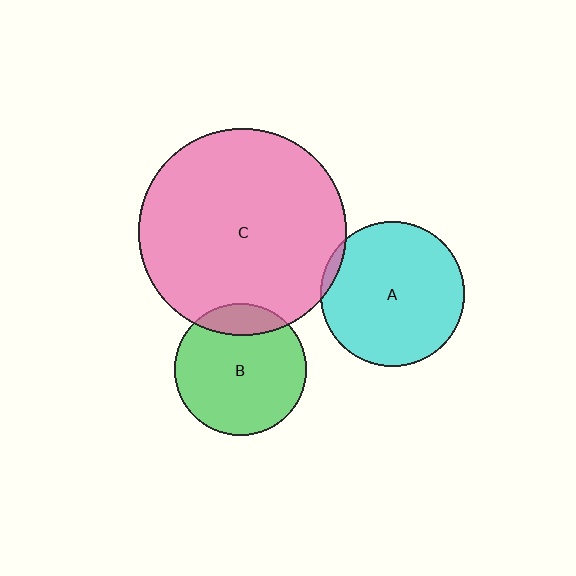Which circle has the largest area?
Circle C (pink).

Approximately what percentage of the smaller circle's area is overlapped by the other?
Approximately 5%.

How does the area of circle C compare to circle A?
Approximately 2.1 times.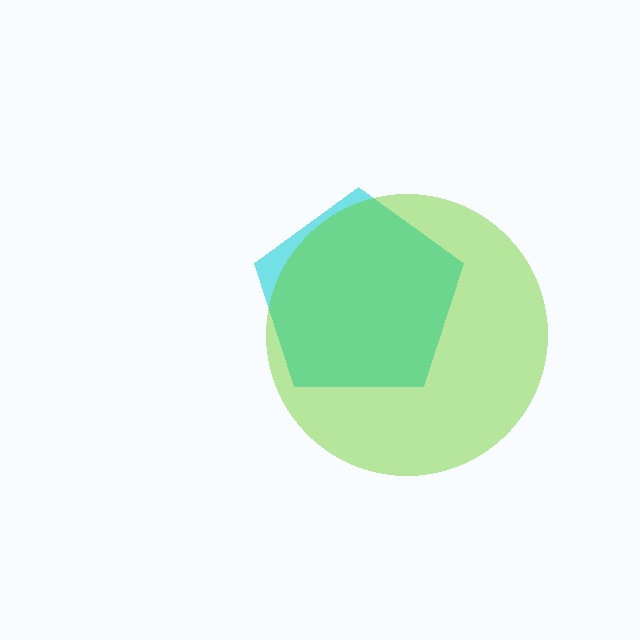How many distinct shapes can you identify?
There are 2 distinct shapes: a cyan pentagon, a lime circle.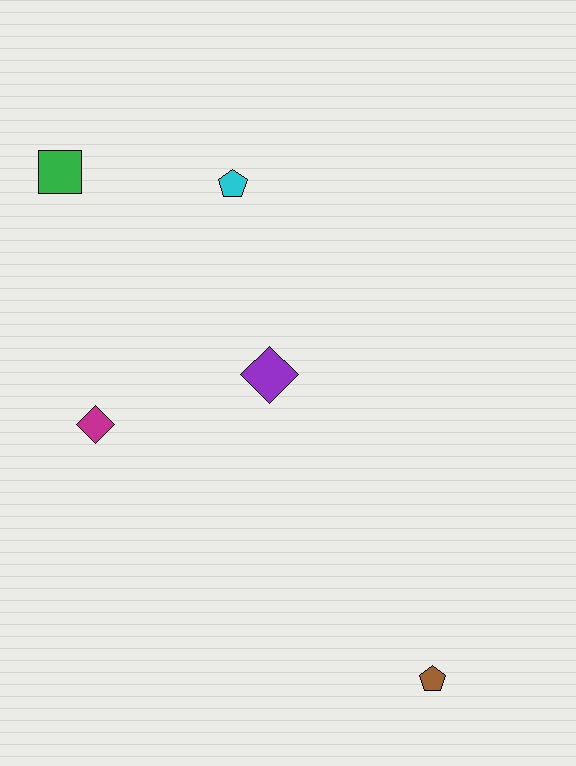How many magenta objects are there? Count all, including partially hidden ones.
There is 1 magenta object.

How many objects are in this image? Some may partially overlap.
There are 5 objects.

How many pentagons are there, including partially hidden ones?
There are 2 pentagons.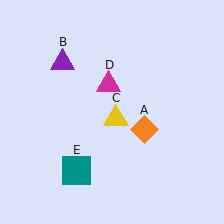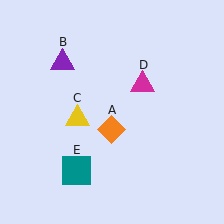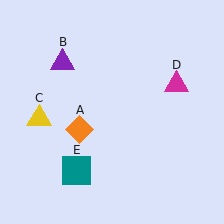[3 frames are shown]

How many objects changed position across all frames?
3 objects changed position: orange diamond (object A), yellow triangle (object C), magenta triangle (object D).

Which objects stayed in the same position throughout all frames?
Purple triangle (object B) and teal square (object E) remained stationary.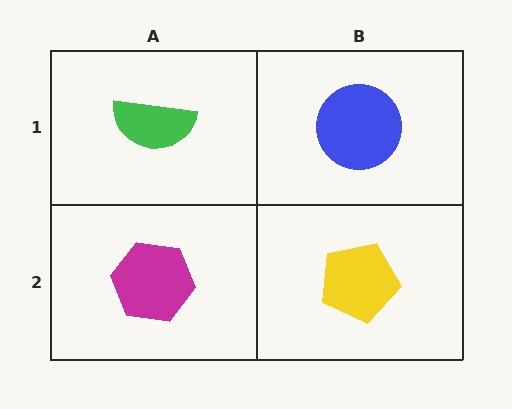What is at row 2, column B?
A yellow pentagon.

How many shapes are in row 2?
2 shapes.